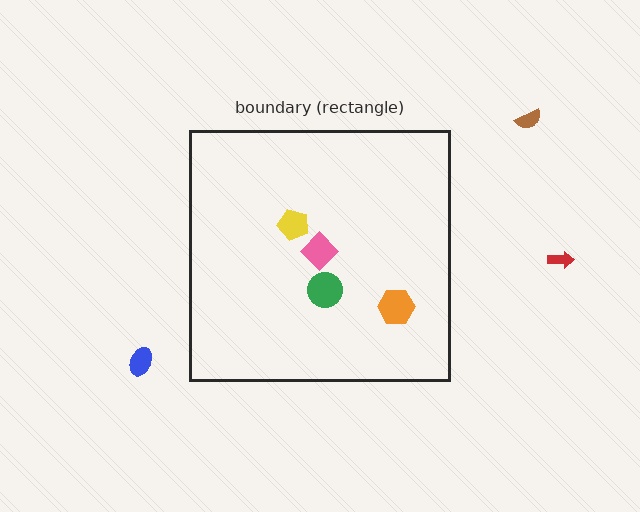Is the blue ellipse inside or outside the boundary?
Outside.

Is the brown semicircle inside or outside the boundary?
Outside.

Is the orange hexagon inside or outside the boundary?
Inside.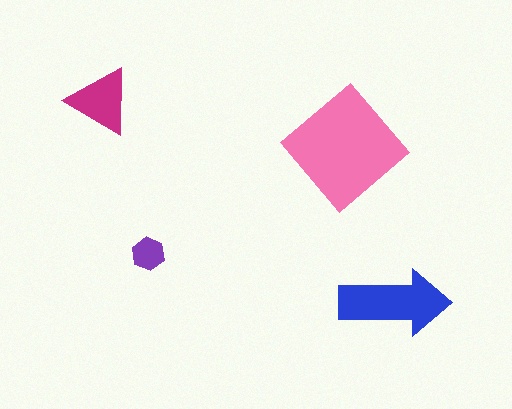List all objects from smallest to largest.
The purple hexagon, the magenta triangle, the blue arrow, the pink diamond.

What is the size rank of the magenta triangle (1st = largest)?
3rd.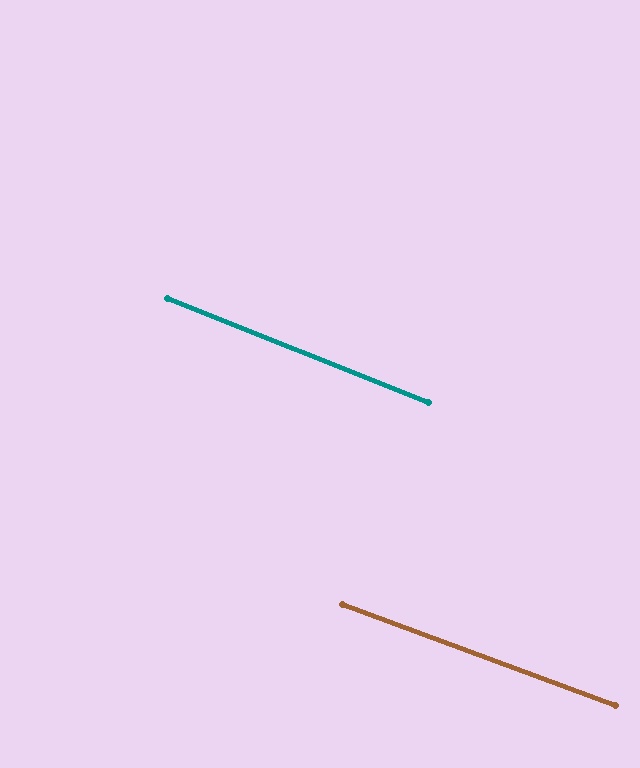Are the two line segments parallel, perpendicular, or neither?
Parallel — their directions differ by only 1.4°.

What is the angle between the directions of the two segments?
Approximately 1 degree.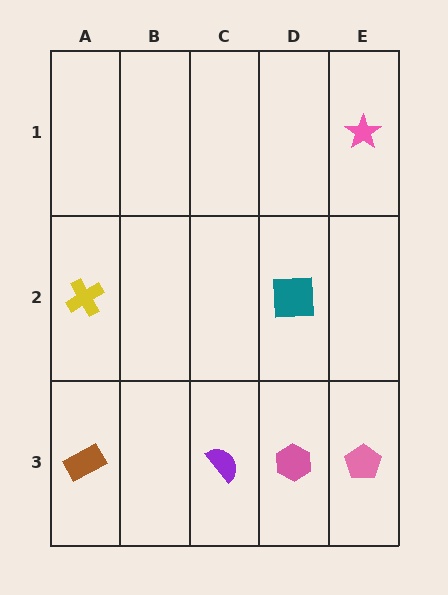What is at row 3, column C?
A purple semicircle.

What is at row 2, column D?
A teal square.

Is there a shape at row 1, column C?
No, that cell is empty.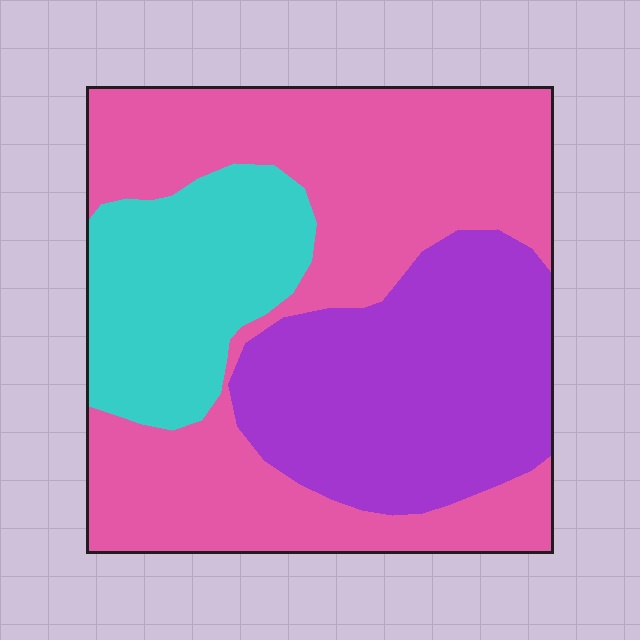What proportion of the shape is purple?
Purple covers 30% of the shape.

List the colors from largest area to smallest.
From largest to smallest: pink, purple, cyan.